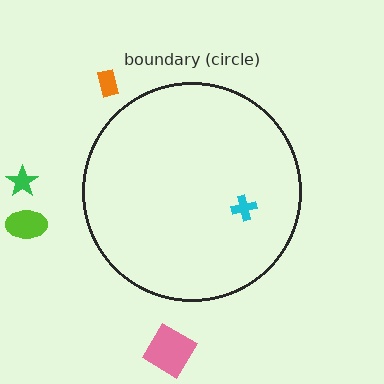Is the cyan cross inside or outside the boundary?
Inside.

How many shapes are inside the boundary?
1 inside, 4 outside.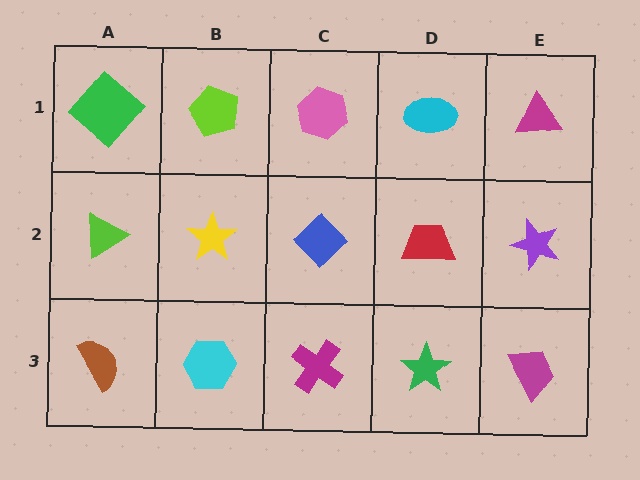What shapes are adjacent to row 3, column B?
A yellow star (row 2, column B), a brown semicircle (row 3, column A), a magenta cross (row 3, column C).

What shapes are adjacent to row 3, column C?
A blue diamond (row 2, column C), a cyan hexagon (row 3, column B), a green star (row 3, column D).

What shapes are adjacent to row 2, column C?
A pink hexagon (row 1, column C), a magenta cross (row 3, column C), a yellow star (row 2, column B), a red trapezoid (row 2, column D).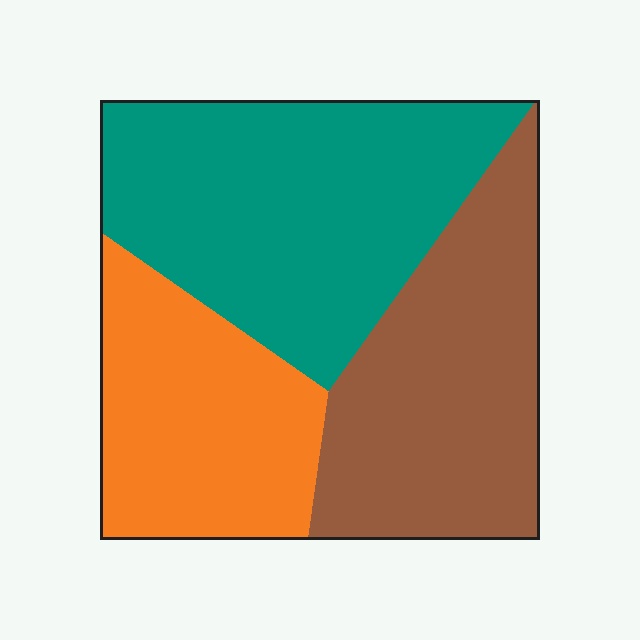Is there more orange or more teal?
Teal.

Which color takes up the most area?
Teal, at roughly 40%.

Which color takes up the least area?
Orange, at roughly 25%.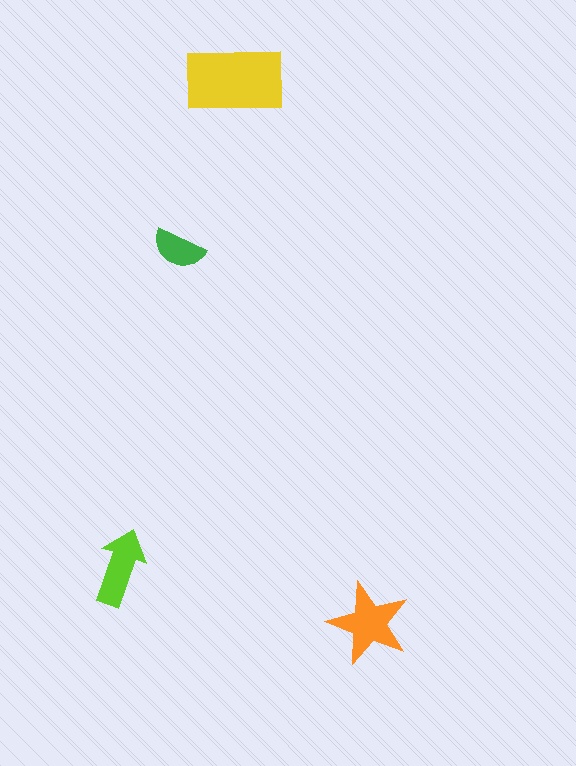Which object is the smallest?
The green semicircle.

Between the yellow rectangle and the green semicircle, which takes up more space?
The yellow rectangle.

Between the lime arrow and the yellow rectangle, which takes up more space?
The yellow rectangle.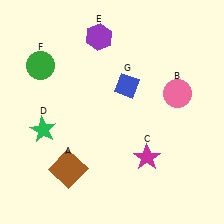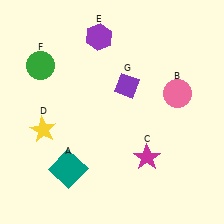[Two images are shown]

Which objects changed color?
A changed from brown to teal. D changed from green to yellow. G changed from blue to purple.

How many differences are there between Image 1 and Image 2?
There are 3 differences between the two images.